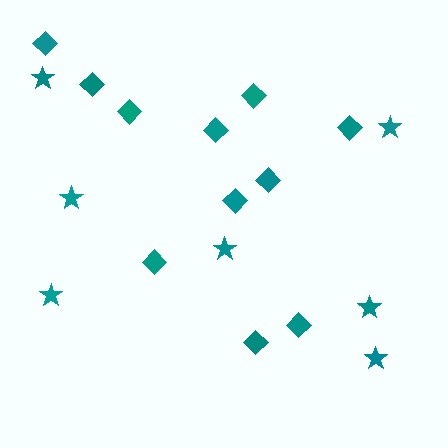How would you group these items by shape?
There are 2 groups: one group of diamonds (11) and one group of stars (7).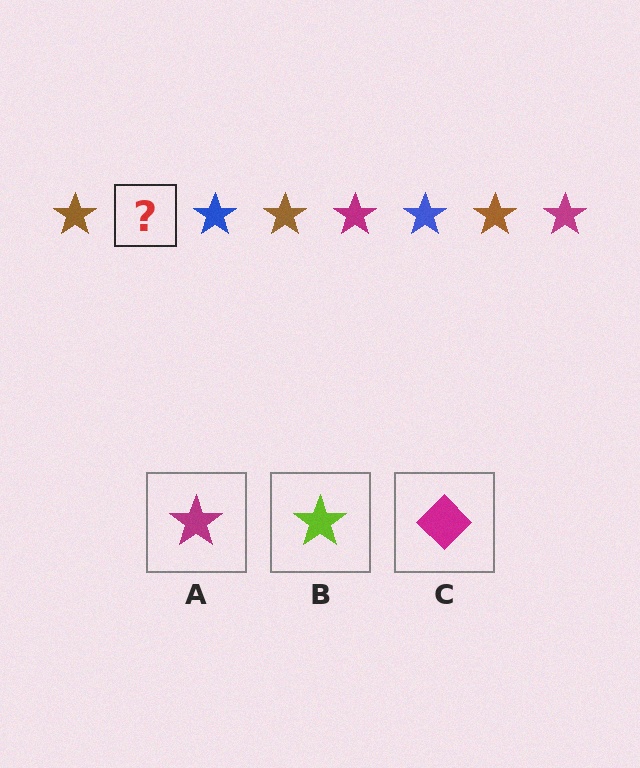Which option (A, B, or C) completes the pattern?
A.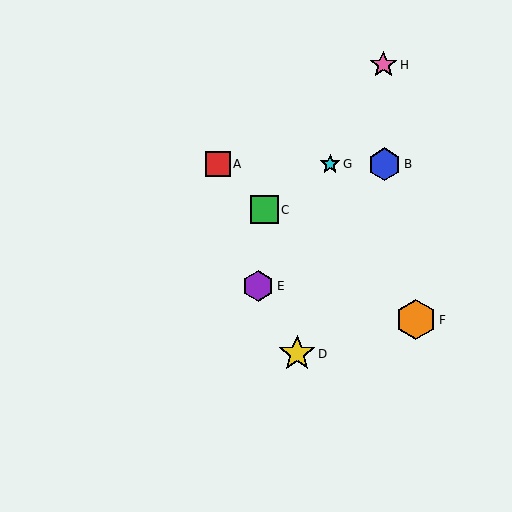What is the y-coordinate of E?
Object E is at y≈286.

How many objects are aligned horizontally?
3 objects (A, B, G) are aligned horizontally.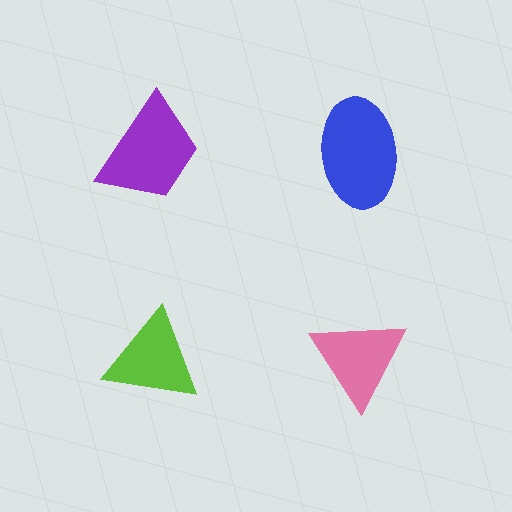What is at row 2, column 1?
A lime triangle.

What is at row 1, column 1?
A purple trapezoid.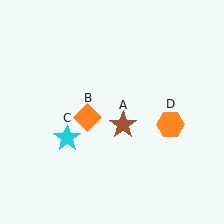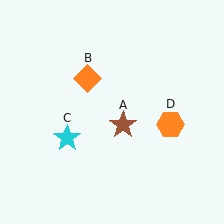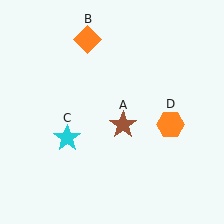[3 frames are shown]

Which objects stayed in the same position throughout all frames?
Brown star (object A) and cyan star (object C) and orange hexagon (object D) remained stationary.